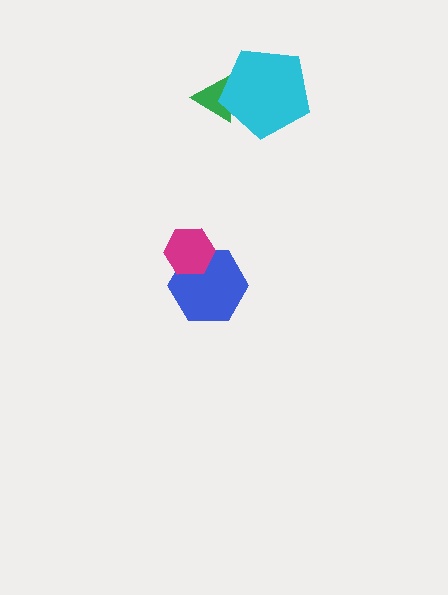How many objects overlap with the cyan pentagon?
1 object overlaps with the cyan pentagon.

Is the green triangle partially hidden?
Yes, it is partially covered by another shape.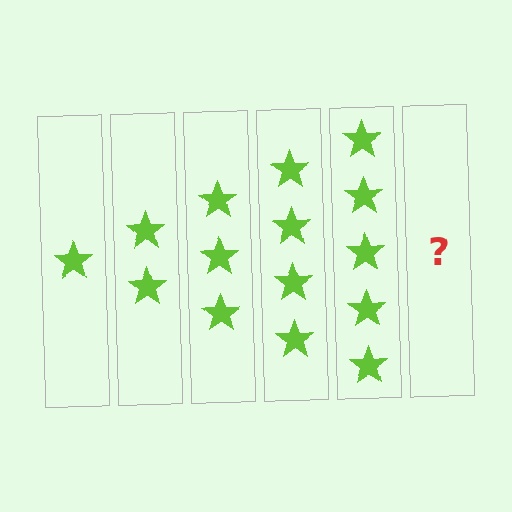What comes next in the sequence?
The next element should be 6 stars.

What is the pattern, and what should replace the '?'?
The pattern is that each step adds one more star. The '?' should be 6 stars.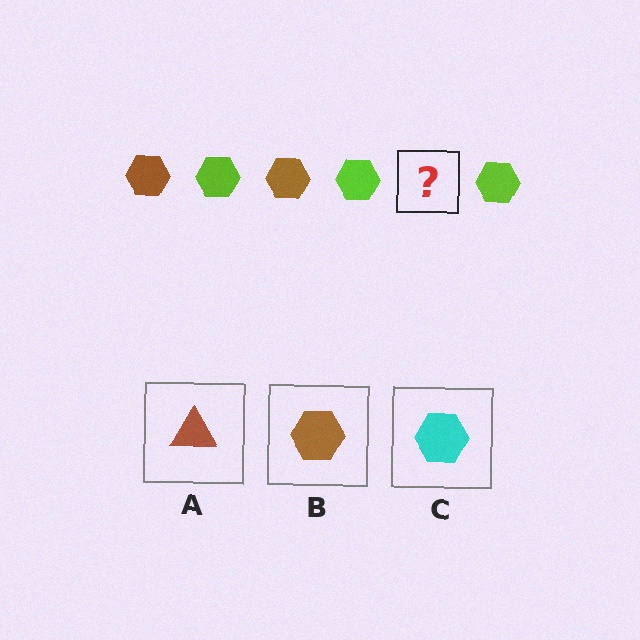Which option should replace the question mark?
Option B.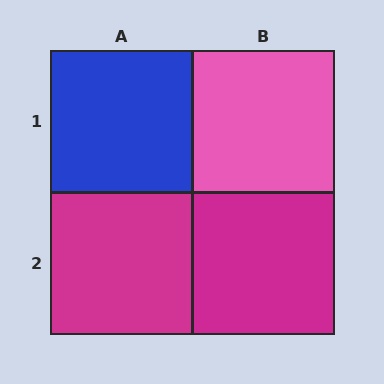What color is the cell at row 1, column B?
Pink.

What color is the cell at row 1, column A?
Blue.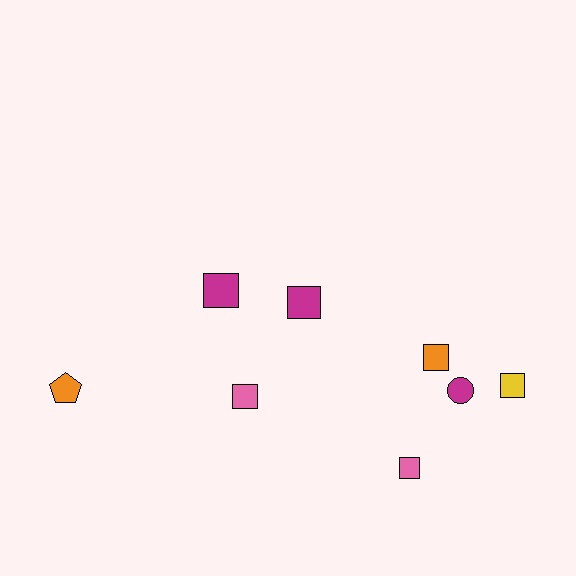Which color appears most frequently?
Magenta, with 3 objects.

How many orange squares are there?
There is 1 orange square.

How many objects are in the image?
There are 8 objects.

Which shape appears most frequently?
Square, with 6 objects.